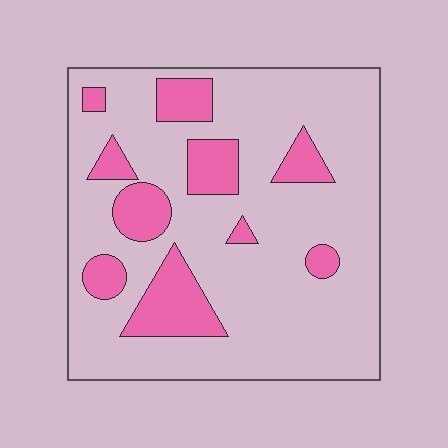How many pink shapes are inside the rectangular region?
10.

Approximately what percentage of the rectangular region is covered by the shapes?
Approximately 20%.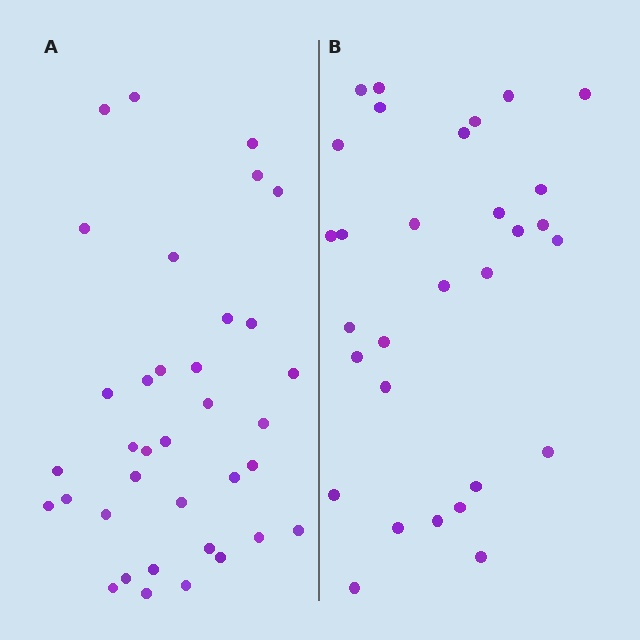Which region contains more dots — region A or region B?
Region A (the left region) has more dots.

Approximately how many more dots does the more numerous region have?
Region A has about 6 more dots than region B.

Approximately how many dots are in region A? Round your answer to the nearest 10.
About 40 dots. (The exact count is 36, which rounds to 40.)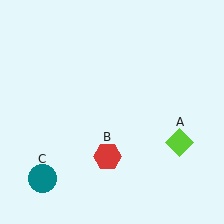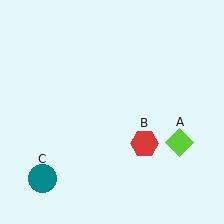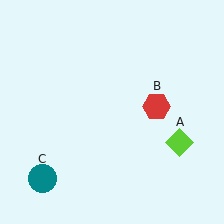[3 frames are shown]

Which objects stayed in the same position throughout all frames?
Lime diamond (object A) and teal circle (object C) remained stationary.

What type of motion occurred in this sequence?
The red hexagon (object B) rotated counterclockwise around the center of the scene.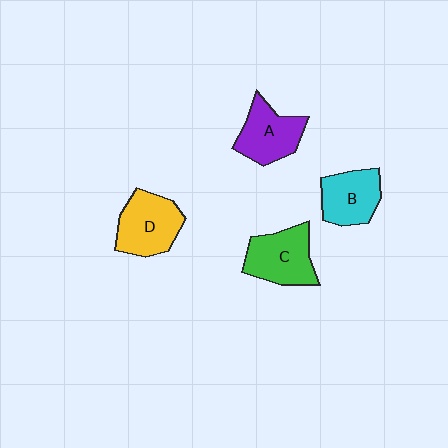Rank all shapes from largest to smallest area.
From largest to smallest: D (yellow), C (green), A (purple), B (cyan).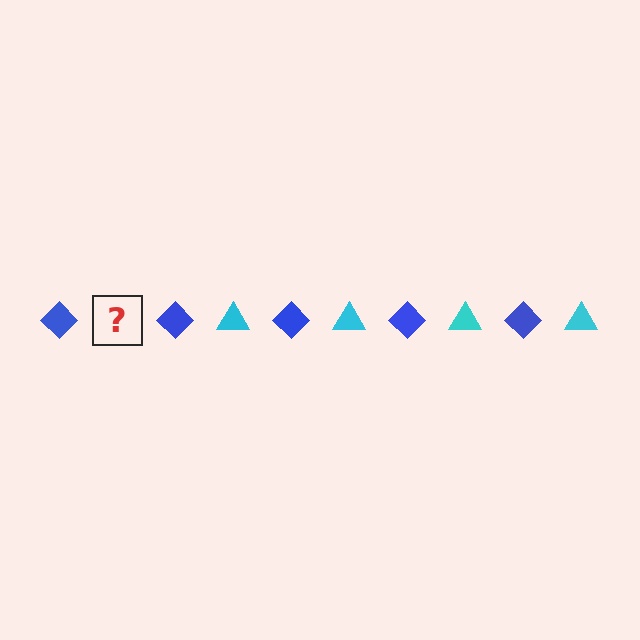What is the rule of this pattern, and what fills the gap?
The rule is that the pattern alternates between blue diamond and cyan triangle. The gap should be filled with a cyan triangle.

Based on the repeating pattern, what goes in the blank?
The blank should be a cyan triangle.